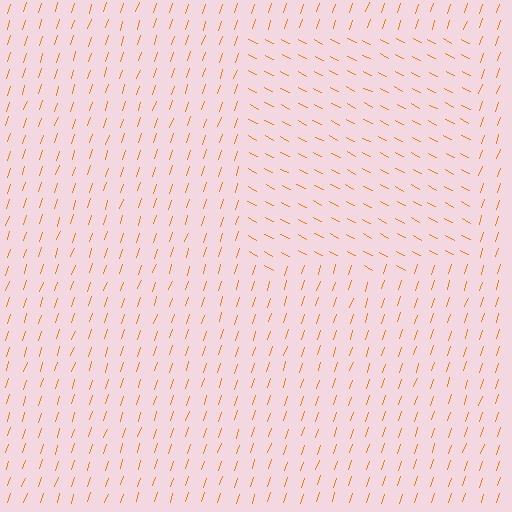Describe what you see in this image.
The image is filled with small orange line segments. A rectangle region in the image has lines oriented differently from the surrounding lines, creating a visible texture boundary.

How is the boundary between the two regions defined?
The boundary is defined purely by a change in line orientation (approximately 81 degrees difference). All lines are the same color and thickness.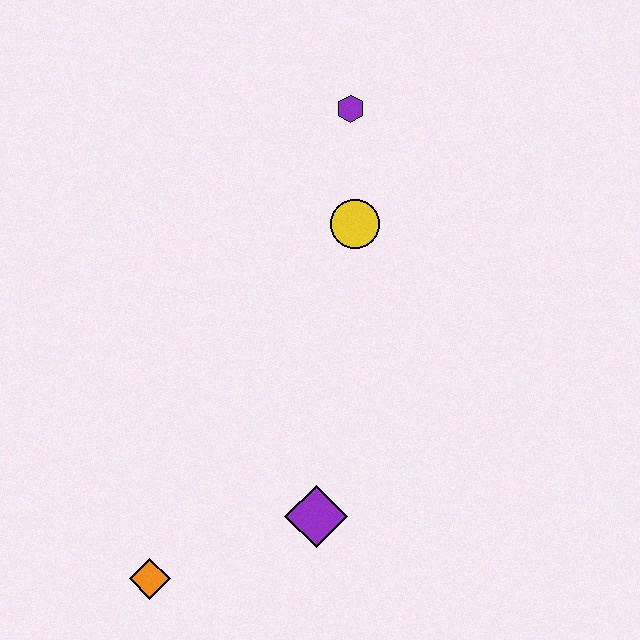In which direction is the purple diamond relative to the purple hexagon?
The purple diamond is below the purple hexagon.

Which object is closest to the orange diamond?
The purple diamond is closest to the orange diamond.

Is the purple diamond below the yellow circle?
Yes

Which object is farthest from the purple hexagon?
The orange diamond is farthest from the purple hexagon.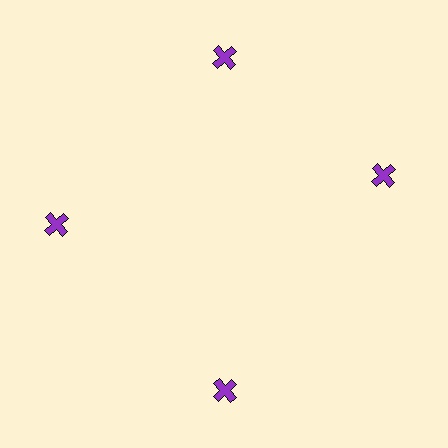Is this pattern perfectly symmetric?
No. The 4 purple crosses are arranged in a ring, but one element near the 3 o'clock position is rotated out of alignment along the ring, breaking the 4-fold rotational symmetry.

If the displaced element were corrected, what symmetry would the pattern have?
It would have 4-fold rotational symmetry — the pattern would map onto itself every 90 degrees.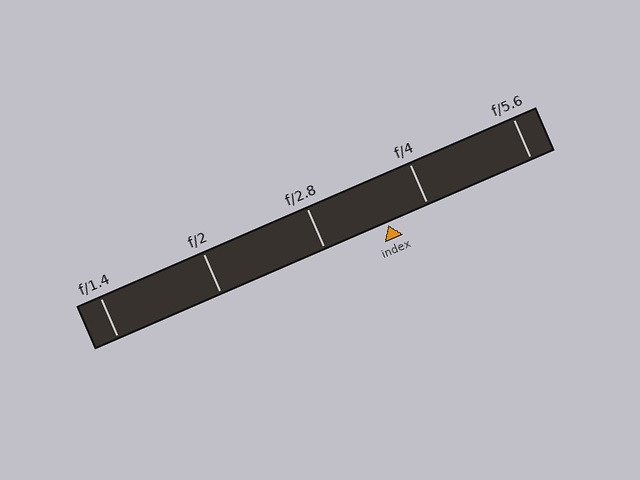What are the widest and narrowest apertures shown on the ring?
The widest aperture shown is f/1.4 and the narrowest is f/5.6.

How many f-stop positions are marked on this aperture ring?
There are 5 f-stop positions marked.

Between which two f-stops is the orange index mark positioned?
The index mark is between f/2.8 and f/4.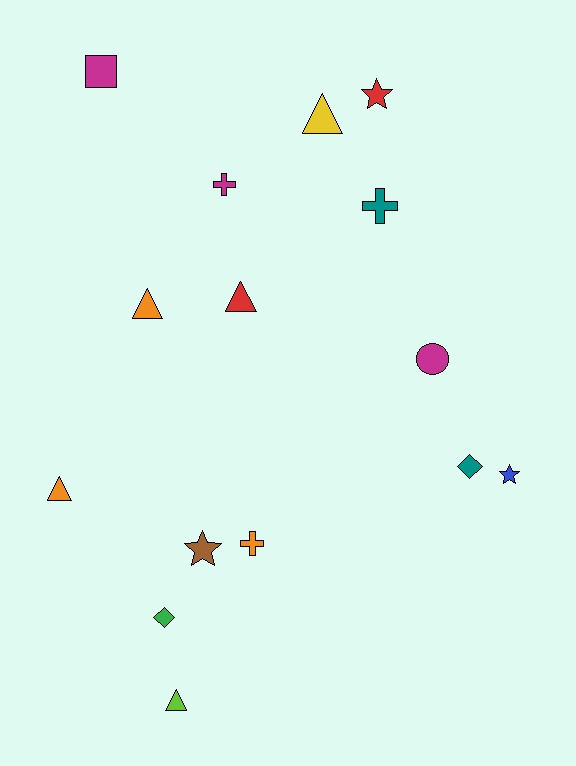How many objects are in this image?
There are 15 objects.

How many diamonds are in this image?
There are 2 diamonds.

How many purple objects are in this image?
There are no purple objects.